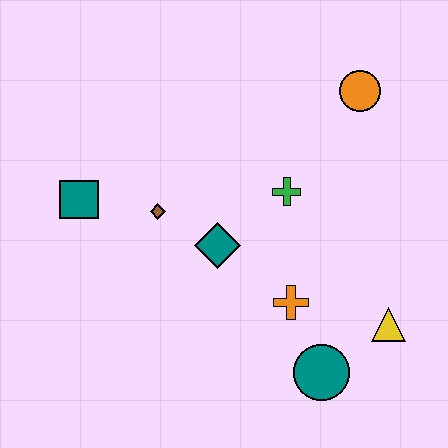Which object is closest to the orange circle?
The green cross is closest to the orange circle.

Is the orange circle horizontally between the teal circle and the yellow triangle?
Yes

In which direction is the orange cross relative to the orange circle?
The orange cross is below the orange circle.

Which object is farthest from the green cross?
The teal square is farthest from the green cross.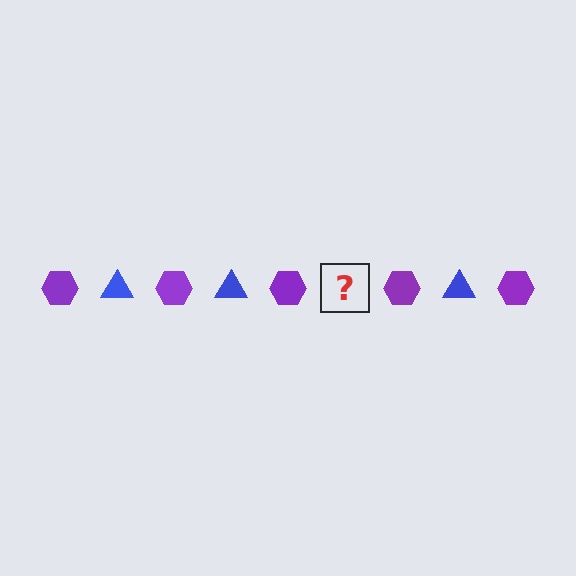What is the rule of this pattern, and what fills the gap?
The rule is that the pattern alternates between purple hexagon and blue triangle. The gap should be filled with a blue triangle.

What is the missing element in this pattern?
The missing element is a blue triangle.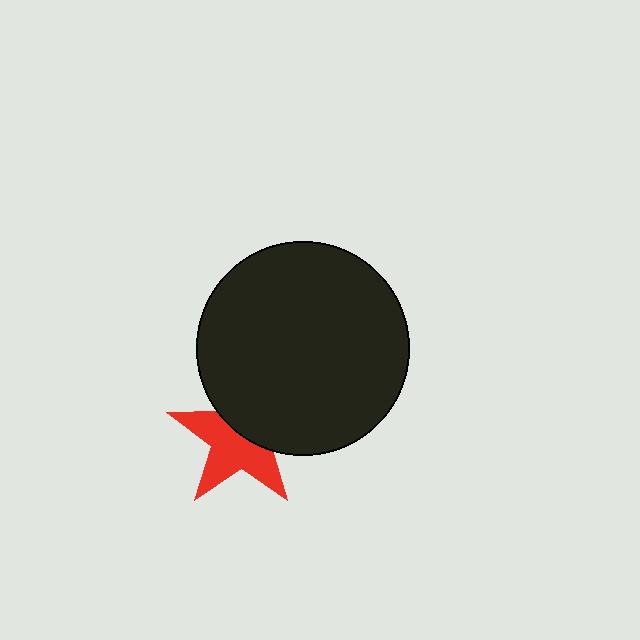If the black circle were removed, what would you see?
You would see the complete red star.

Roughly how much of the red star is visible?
About half of it is visible (roughly 57%).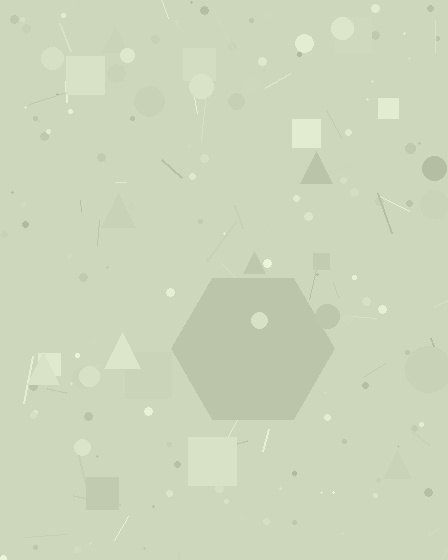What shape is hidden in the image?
A hexagon is hidden in the image.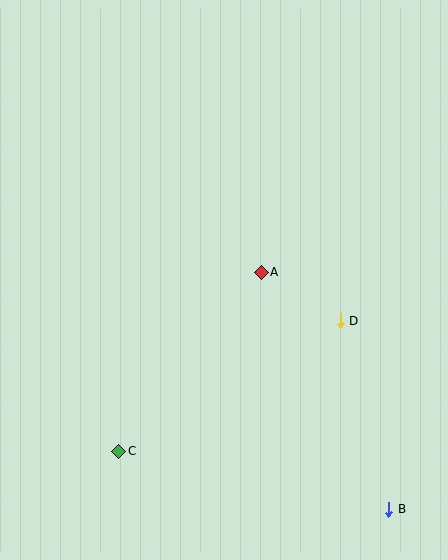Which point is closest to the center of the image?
Point A at (261, 272) is closest to the center.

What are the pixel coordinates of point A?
Point A is at (261, 272).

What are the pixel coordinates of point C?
Point C is at (119, 451).